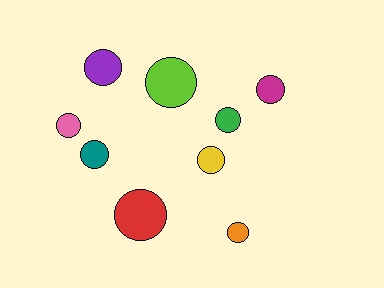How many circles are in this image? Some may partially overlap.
There are 9 circles.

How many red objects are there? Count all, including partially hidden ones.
There is 1 red object.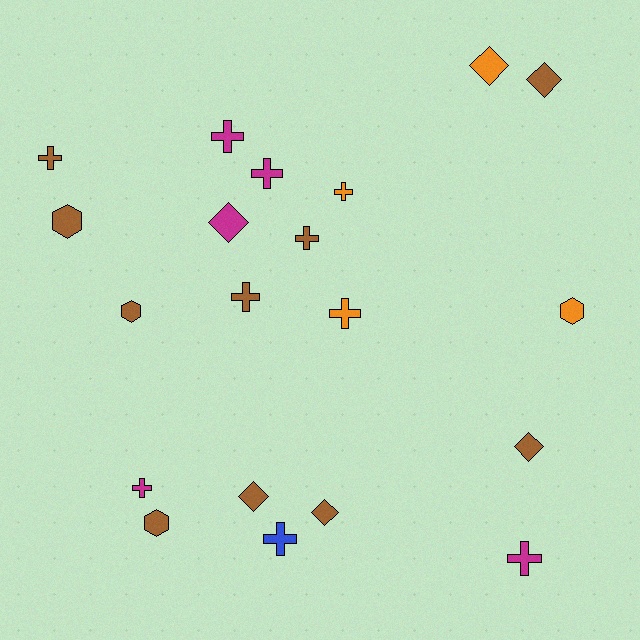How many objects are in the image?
There are 20 objects.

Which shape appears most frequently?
Cross, with 10 objects.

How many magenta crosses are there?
There are 4 magenta crosses.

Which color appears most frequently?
Brown, with 10 objects.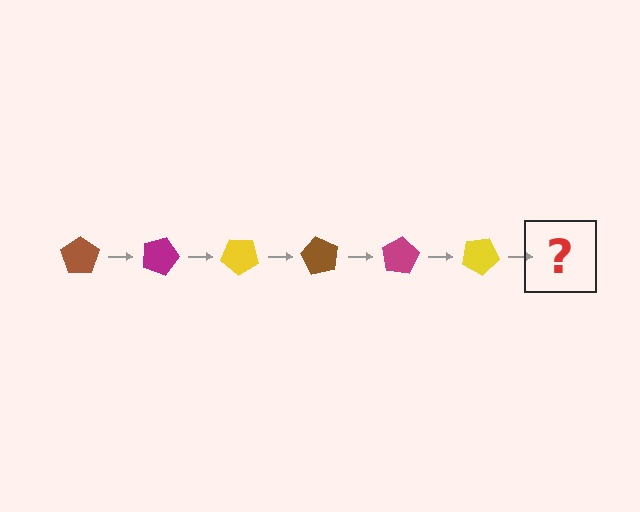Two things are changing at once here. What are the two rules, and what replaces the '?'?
The two rules are that it rotates 20 degrees each step and the color cycles through brown, magenta, and yellow. The '?' should be a brown pentagon, rotated 120 degrees from the start.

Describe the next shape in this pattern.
It should be a brown pentagon, rotated 120 degrees from the start.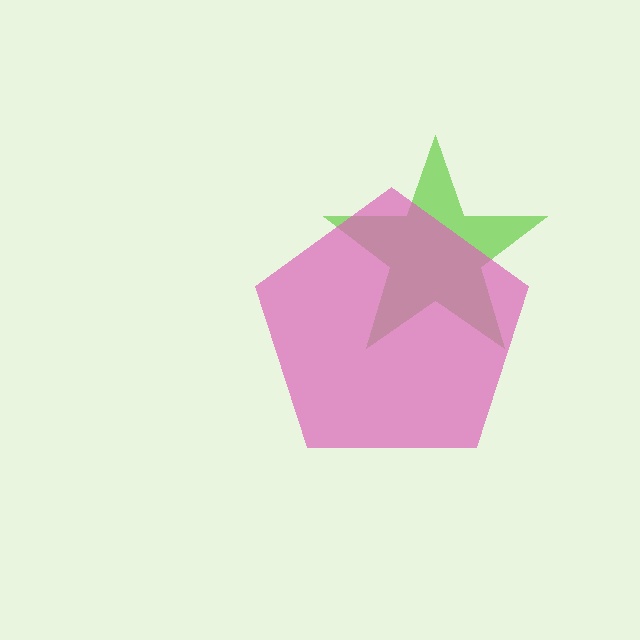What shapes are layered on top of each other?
The layered shapes are: a lime star, a pink pentagon.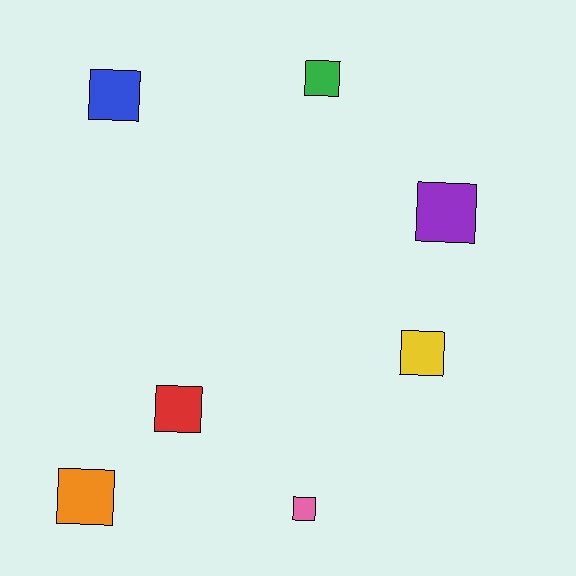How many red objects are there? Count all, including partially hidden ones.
There is 1 red object.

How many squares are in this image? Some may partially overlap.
There are 7 squares.